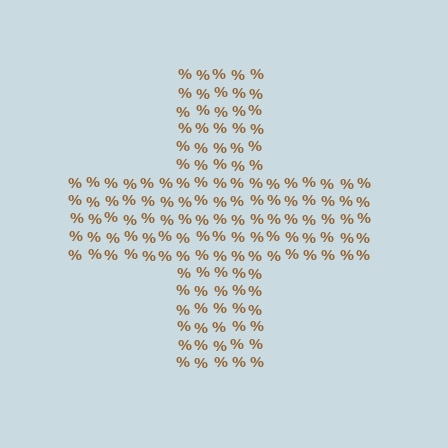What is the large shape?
The large shape is a cross.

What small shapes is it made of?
It is made of small percent signs.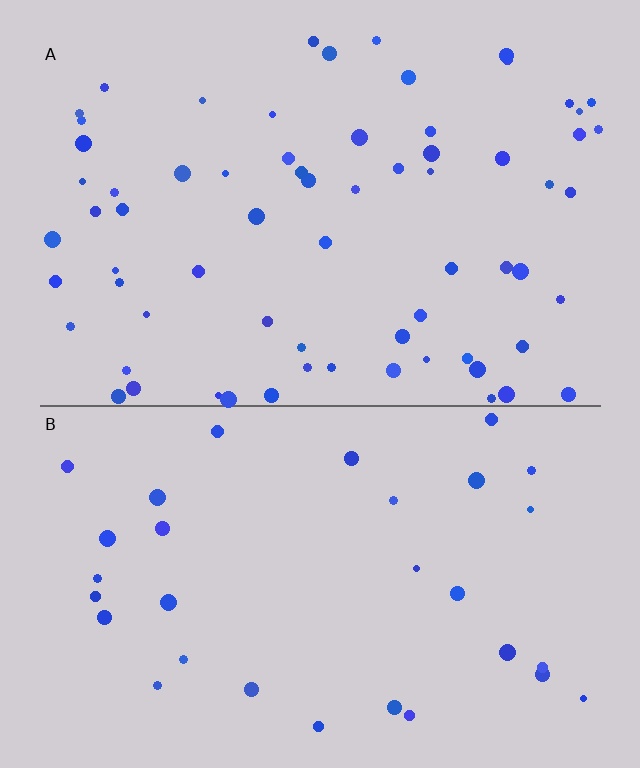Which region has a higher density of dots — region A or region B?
A (the top).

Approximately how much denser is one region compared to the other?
Approximately 2.2× — region A over region B.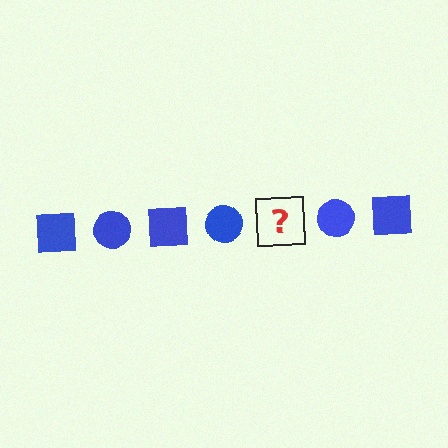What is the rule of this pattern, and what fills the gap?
The rule is that the pattern cycles through square, circle shapes in blue. The gap should be filled with a blue square.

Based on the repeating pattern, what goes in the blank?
The blank should be a blue square.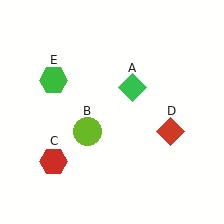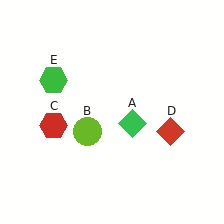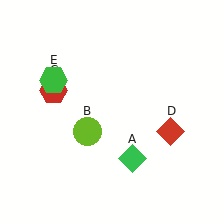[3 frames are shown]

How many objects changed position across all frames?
2 objects changed position: green diamond (object A), red hexagon (object C).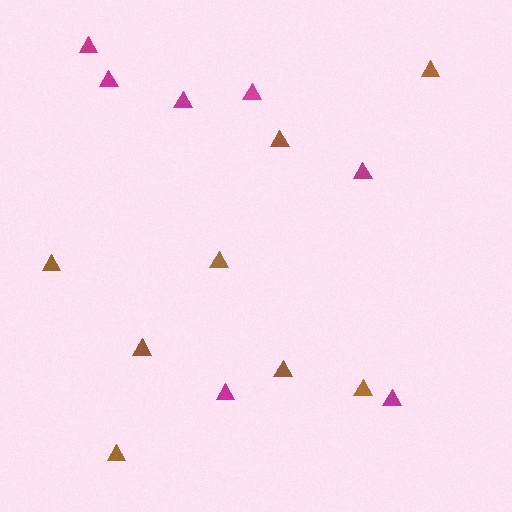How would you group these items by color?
There are 2 groups: one group of brown triangles (8) and one group of magenta triangles (7).